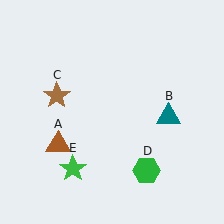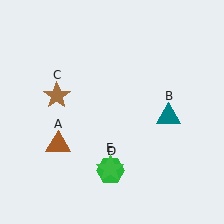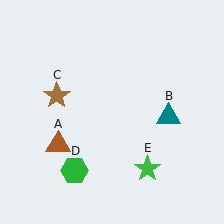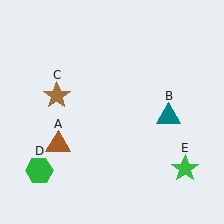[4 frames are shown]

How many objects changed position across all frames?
2 objects changed position: green hexagon (object D), green star (object E).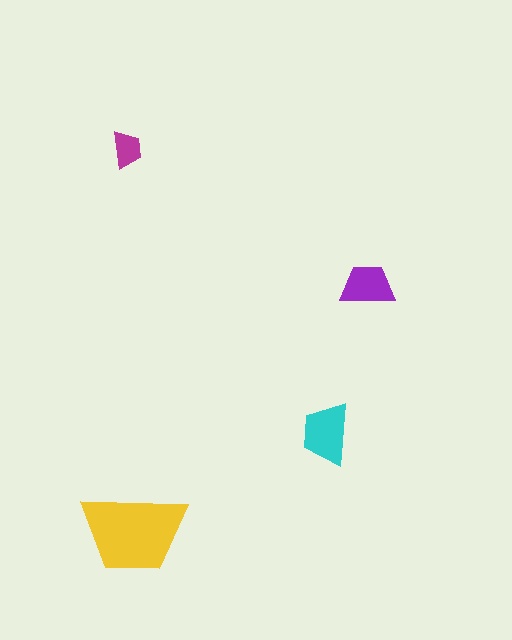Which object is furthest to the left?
The magenta trapezoid is leftmost.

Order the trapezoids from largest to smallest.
the yellow one, the cyan one, the purple one, the magenta one.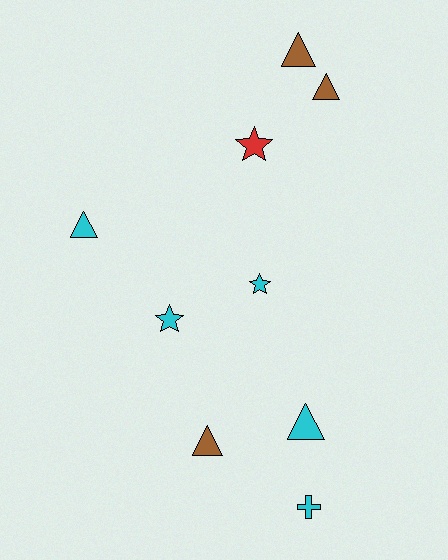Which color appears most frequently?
Cyan, with 5 objects.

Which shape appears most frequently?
Triangle, with 5 objects.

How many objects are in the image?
There are 9 objects.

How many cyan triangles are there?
There are 2 cyan triangles.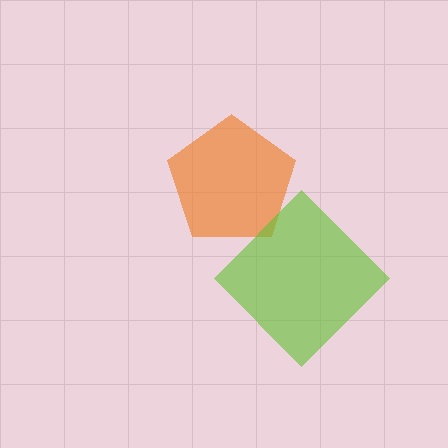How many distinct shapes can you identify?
There are 2 distinct shapes: an orange pentagon, a lime diamond.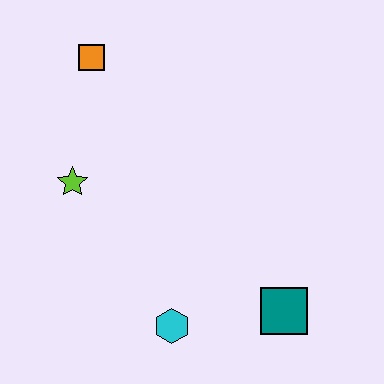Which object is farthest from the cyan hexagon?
The orange square is farthest from the cyan hexagon.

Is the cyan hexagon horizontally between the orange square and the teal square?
Yes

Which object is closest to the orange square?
The lime star is closest to the orange square.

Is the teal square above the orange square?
No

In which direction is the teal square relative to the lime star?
The teal square is to the right of the lime star.